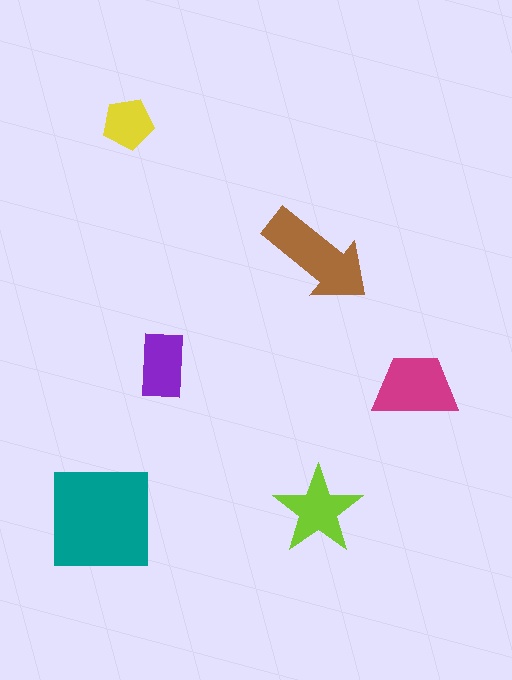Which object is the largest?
The teal square.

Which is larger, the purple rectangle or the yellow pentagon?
The purple rectangle.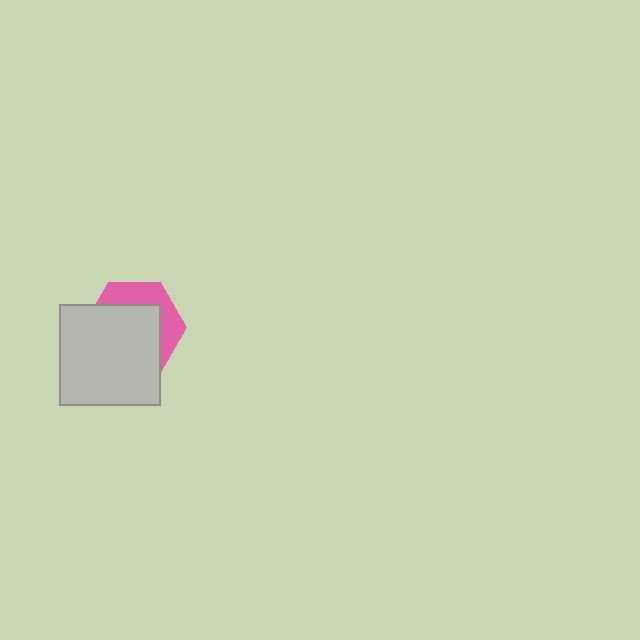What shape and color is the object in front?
The object in front is a light gray square.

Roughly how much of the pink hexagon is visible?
A small part of it is visible (roughly 34%).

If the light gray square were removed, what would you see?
You would see the complete pink hexagon.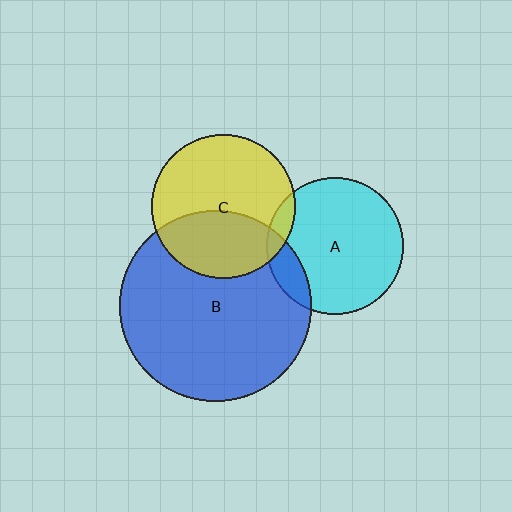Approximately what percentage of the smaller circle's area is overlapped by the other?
Approximately 10%.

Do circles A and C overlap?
Yes.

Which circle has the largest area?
Circle B (blue).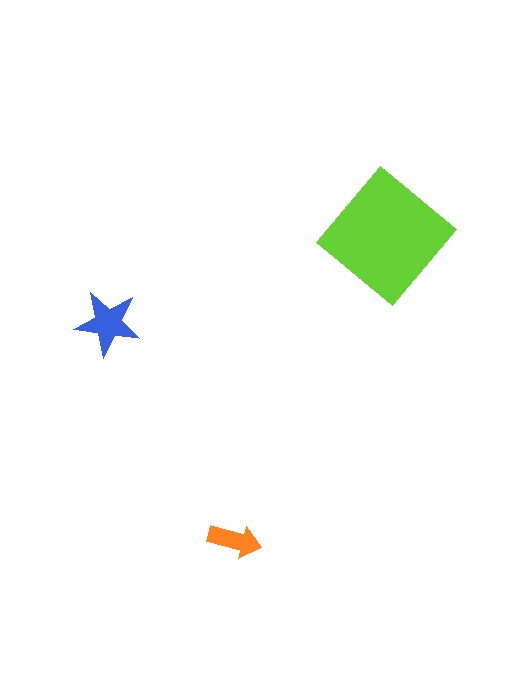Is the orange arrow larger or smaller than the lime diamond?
Smaller.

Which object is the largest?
The lime diamond.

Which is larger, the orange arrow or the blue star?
The blue star.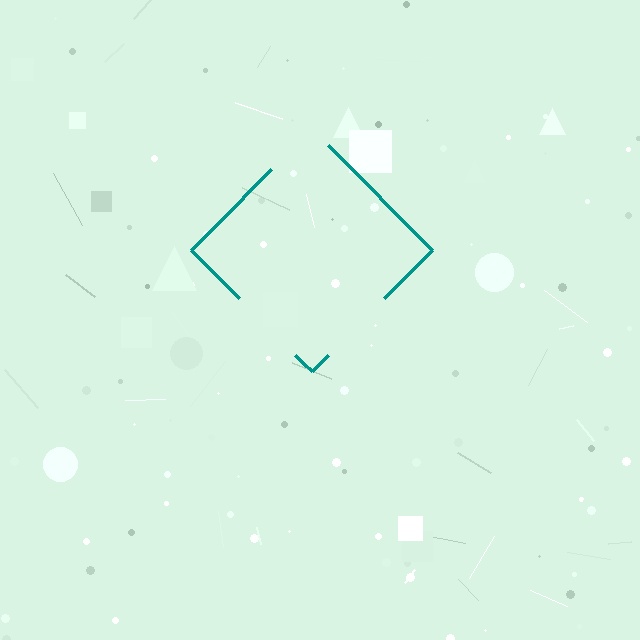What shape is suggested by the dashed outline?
The dashed outline suggests a diamond.